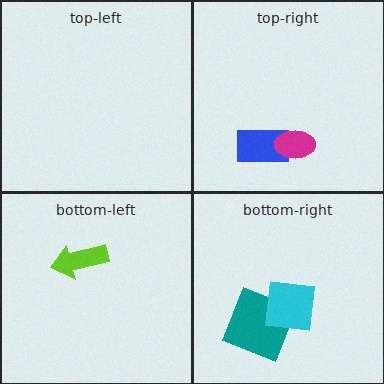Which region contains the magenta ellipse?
The top-right region.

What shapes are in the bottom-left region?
The lime arrow.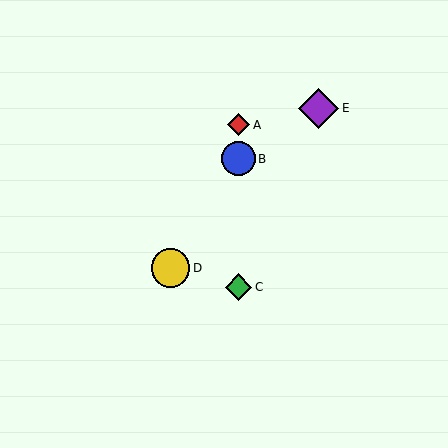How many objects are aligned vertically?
3 objects (A, B, C) are aligned vertically.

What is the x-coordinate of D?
Object D is at x≈170.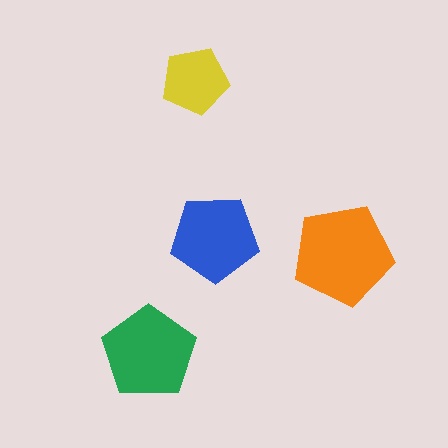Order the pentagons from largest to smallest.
the orange one, the green one, the blue one, the yellow one.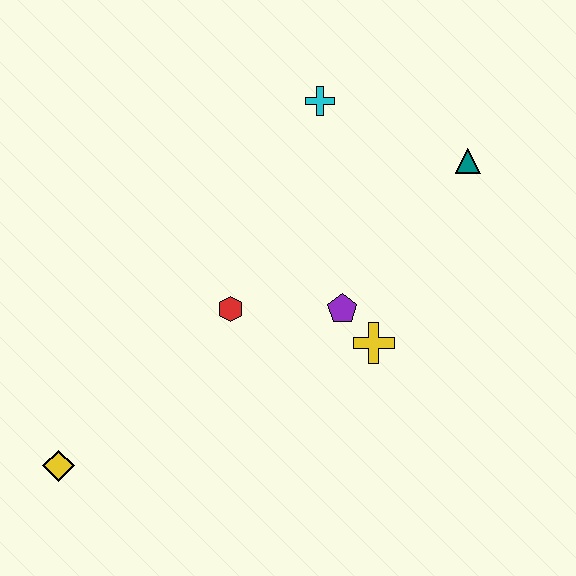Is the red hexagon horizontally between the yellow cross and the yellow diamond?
Yes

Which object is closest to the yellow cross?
The purple pentagon is closest to the yellow cross.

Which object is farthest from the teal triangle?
The yellow diamond is farthest from the teal triangle.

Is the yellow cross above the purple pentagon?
No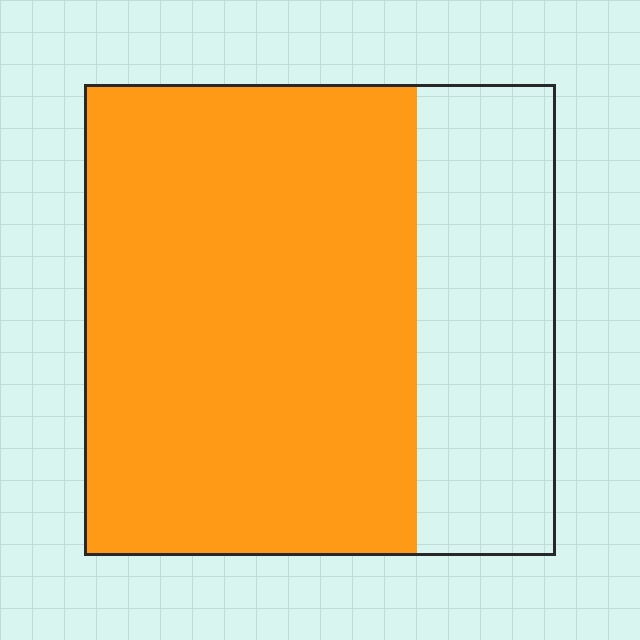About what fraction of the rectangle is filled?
About two thirds (2/3).